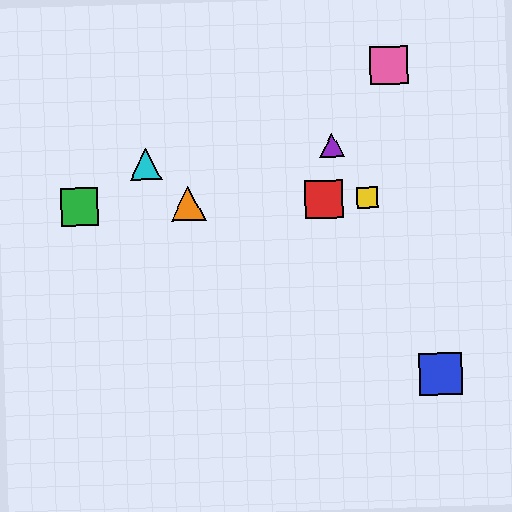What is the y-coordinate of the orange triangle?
The orange triangle is at y≈203.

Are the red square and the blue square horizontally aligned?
No, the red square is at y≈199 and the blue square is at y≈374.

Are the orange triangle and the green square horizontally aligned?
Yes, both are at y≈203.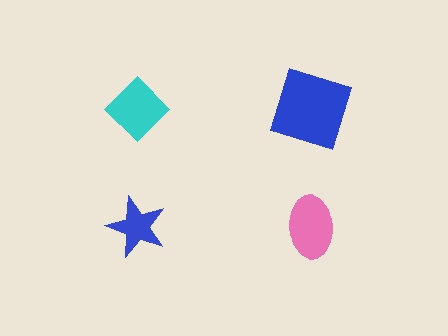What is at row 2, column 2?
A pink ellipse.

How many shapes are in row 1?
2 shapes.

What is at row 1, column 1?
A cyan diamond.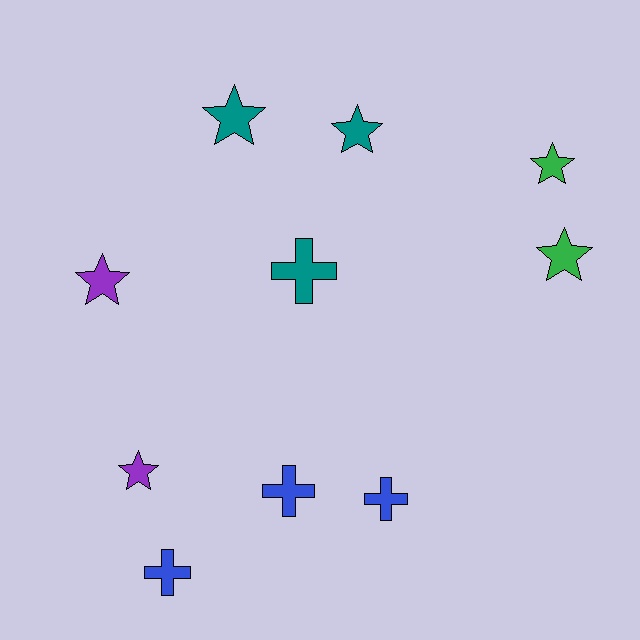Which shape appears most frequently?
Star, with 6 objects.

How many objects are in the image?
There are 10 objects.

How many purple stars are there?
There are 2 purple stars.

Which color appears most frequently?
Blue, with 3 objects.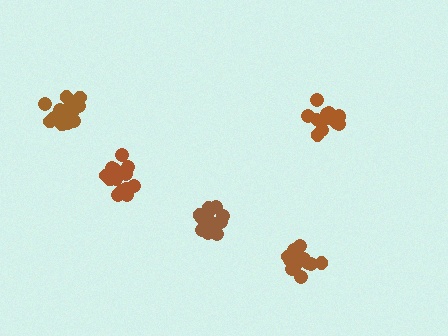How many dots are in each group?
Group 1: 14 dots, Group 2: 13 dots, Group 3: 18 dots, Group 4: 18 dots, Group 5: 13 dots (76 total).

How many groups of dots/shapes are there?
There are 5 groups.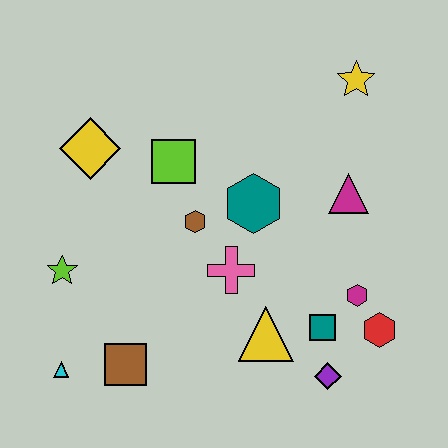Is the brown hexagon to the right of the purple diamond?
No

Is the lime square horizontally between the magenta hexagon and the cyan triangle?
Yes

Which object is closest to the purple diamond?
The teal square is closest to the purple diamond.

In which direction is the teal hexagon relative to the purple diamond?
The teal hexagon is above the purple diamond.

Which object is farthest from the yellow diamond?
The red hexagon is farthest from the yellow diamond.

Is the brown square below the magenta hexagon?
Yes